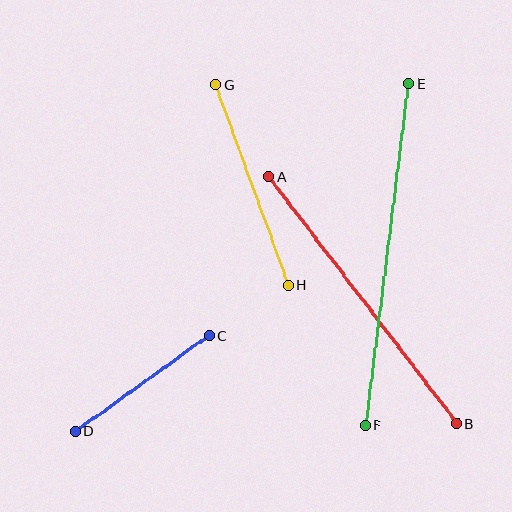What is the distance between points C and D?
The distance is approximately 165 pixels.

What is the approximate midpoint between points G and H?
The midpoint is at approximately (252, 185) pixels.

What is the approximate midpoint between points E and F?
The midpoint is at approximately (387, 254) pixels.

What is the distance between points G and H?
The distance is approximately 213 pixels.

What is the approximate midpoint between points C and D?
The midpoint is at approximately (142, 383) pixels.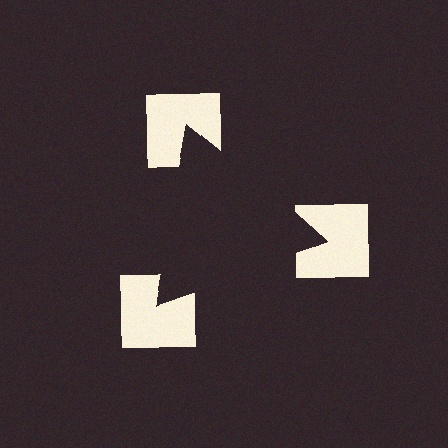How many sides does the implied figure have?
3 sides.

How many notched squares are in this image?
There are 3 — one at each vertex of the illusory triangle.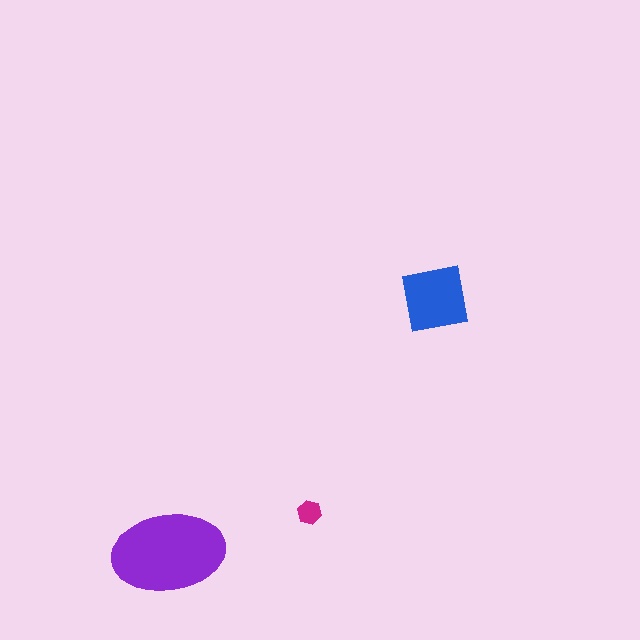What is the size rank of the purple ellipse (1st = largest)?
1st.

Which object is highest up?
The blue square is topmost.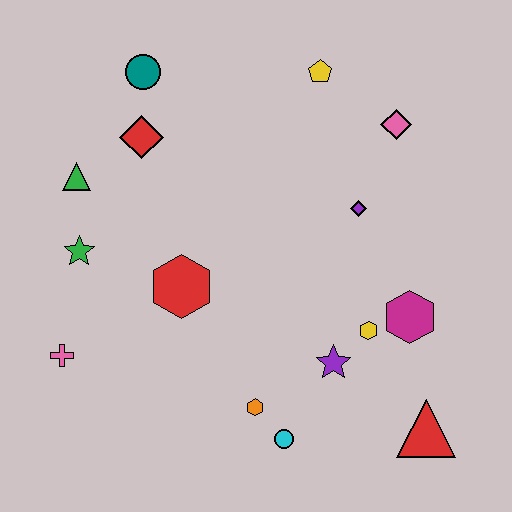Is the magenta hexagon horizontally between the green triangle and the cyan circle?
No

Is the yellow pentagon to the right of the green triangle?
Yes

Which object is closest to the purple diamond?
The pink diamond is closest to the purple diamond.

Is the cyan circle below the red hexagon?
Yes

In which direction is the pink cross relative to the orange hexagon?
The pink cross is to the left of the orange hexagon.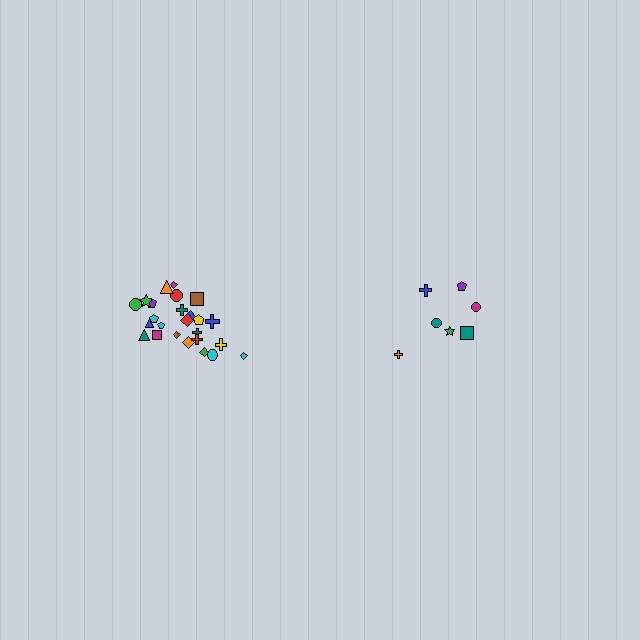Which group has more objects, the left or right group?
The left group.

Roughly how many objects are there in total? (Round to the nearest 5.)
Roughly 30 objects in total.